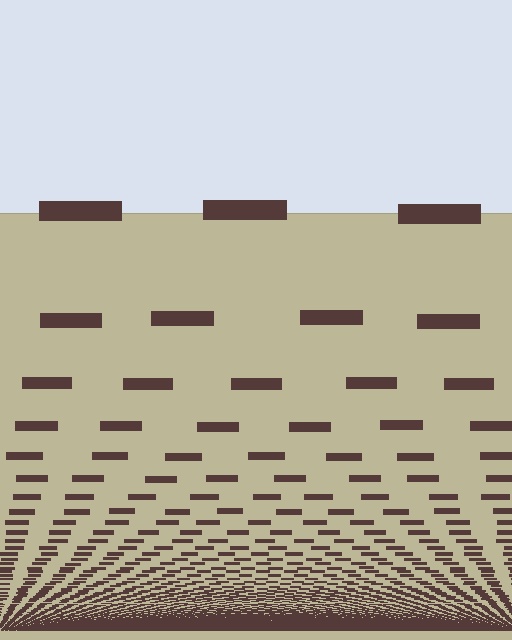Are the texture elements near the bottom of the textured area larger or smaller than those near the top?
Smaller. The gradient is inverted — elements near the bottom are smaller and denser.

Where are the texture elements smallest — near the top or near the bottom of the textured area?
Near the bottom.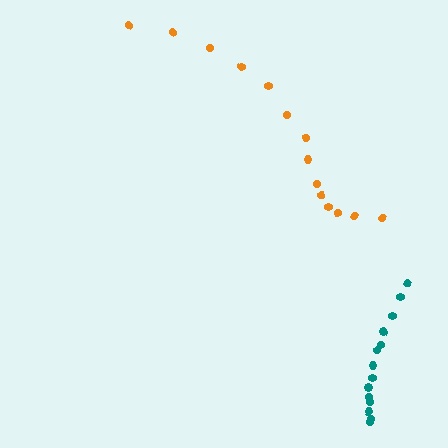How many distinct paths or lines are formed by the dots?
There are 2 distinct paths.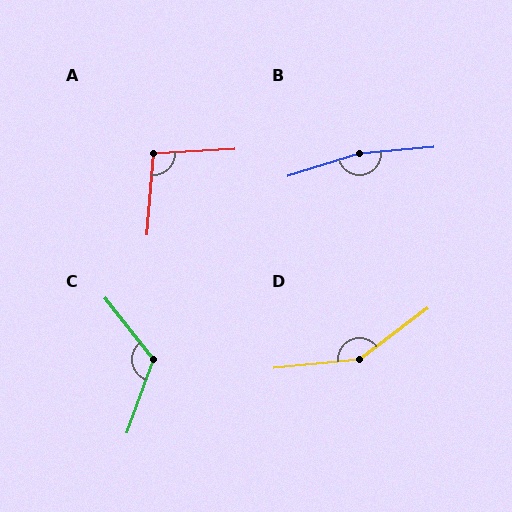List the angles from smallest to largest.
A (98°), C (122°), D (149°), B (167°).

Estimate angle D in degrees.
Approximately 149 degrees.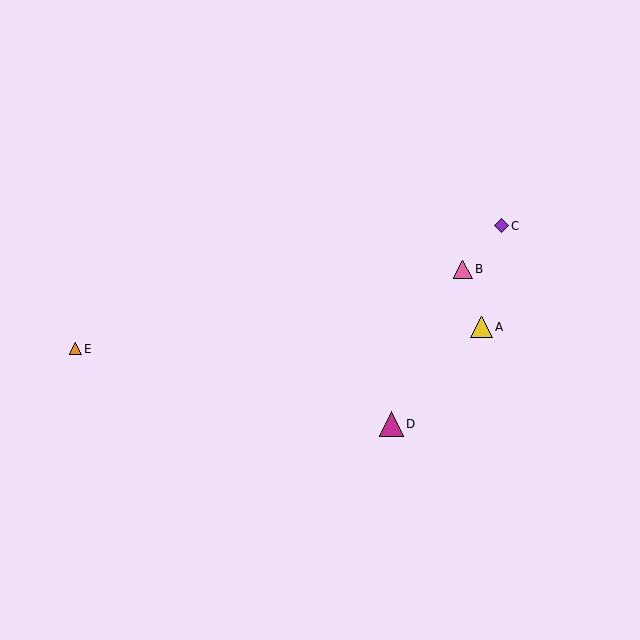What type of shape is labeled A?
Shape A is a yellow triangle.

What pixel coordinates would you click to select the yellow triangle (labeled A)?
Click at (481, 327) to select the yellow triangle A.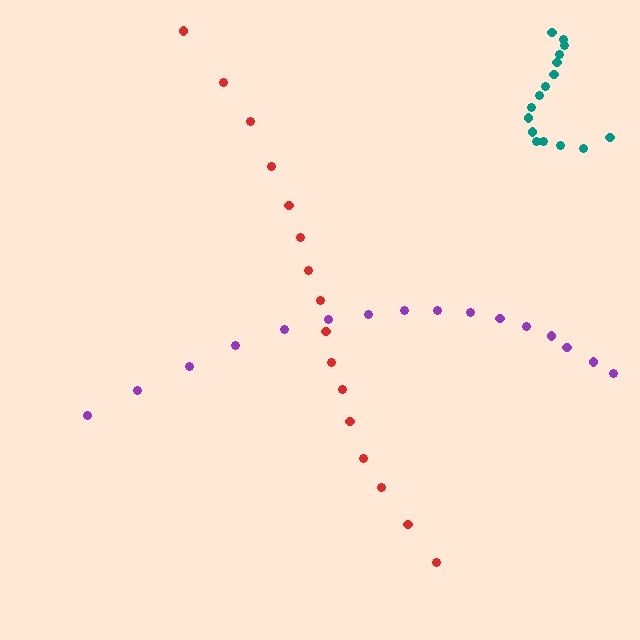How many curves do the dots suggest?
There are 3 distinct paths.